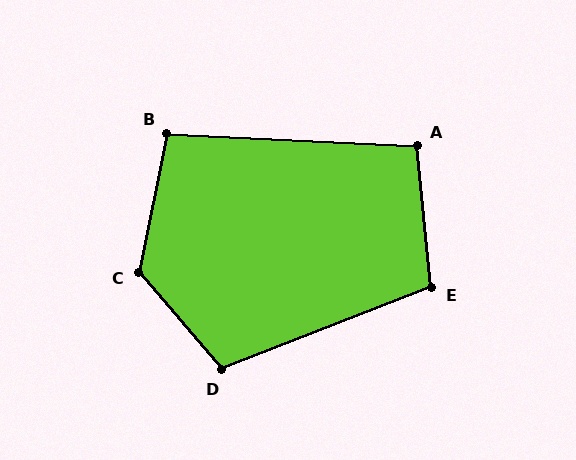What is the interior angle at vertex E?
Approximately 106 degrees (obtuse).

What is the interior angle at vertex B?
Approximately 99 degrees (obtuse).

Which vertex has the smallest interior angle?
A, at approximately 98 degrees.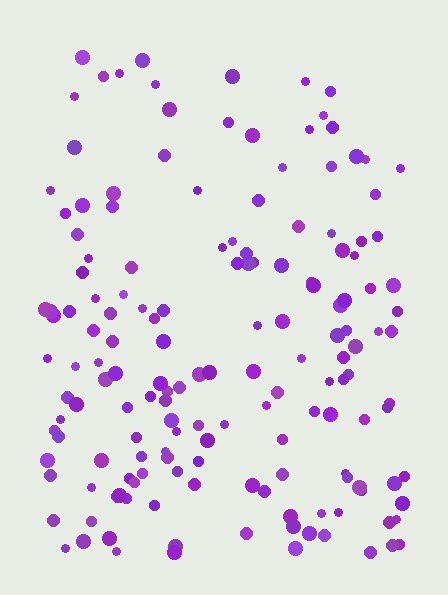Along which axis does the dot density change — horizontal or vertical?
Vertical.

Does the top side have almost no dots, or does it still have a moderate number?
Still a moderate number, just noticeably fewer than the bottom.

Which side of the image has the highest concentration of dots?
The bottom.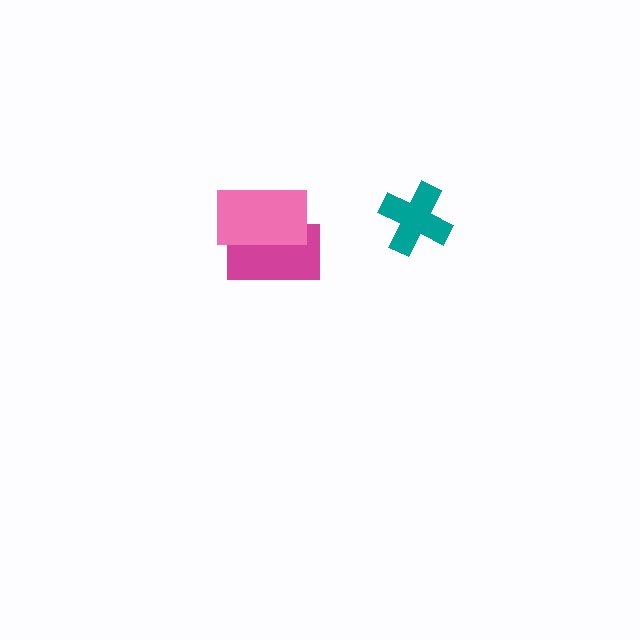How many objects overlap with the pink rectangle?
1 object overlaps with the pink rectangle.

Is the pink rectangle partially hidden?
No, no other shape covers it.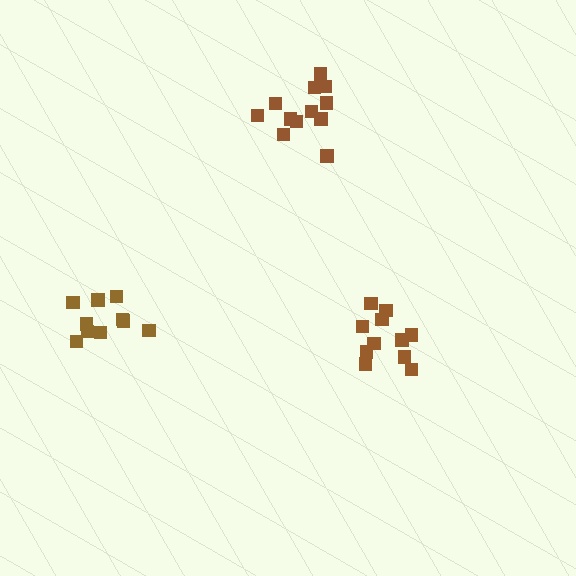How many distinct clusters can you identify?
There are 3 distinct clusters.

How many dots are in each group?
Group 1: 12 dots, Group 2: 11 dots, Group 3: 10 dots (33 total).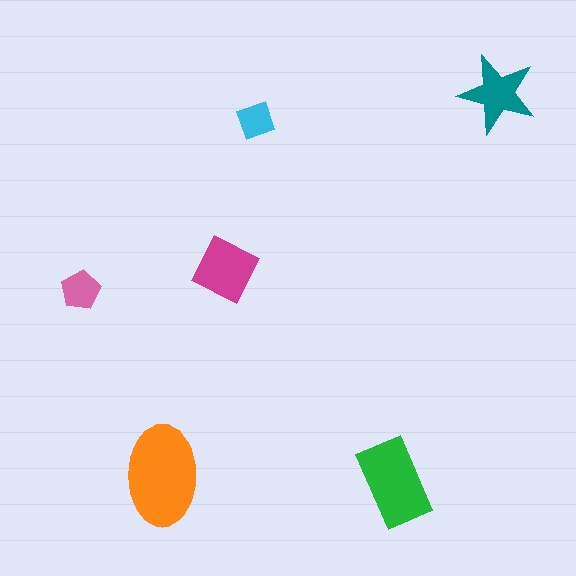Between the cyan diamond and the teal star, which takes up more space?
The teal star.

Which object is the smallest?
The cyan diamond.